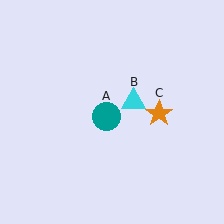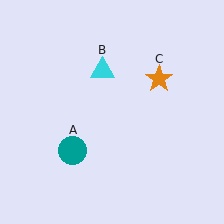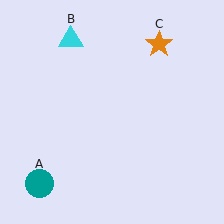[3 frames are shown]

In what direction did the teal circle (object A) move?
The teal circle (object A) moved down and to the left.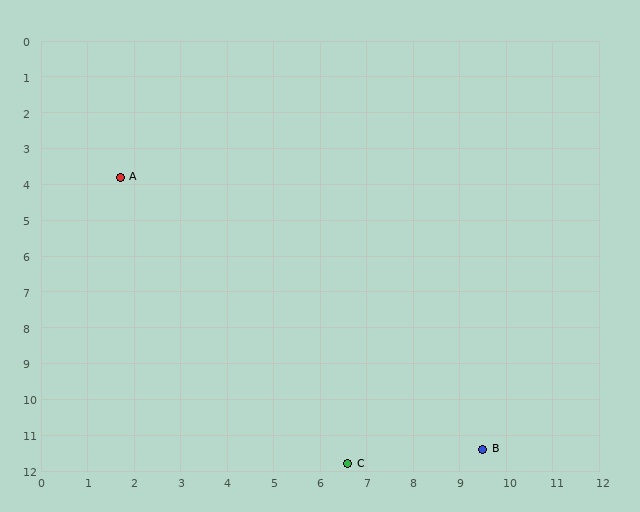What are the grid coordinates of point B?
Point B is at approximately (9.5, 11.4).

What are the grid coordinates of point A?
Point A is at approximately (1.7, 3.8).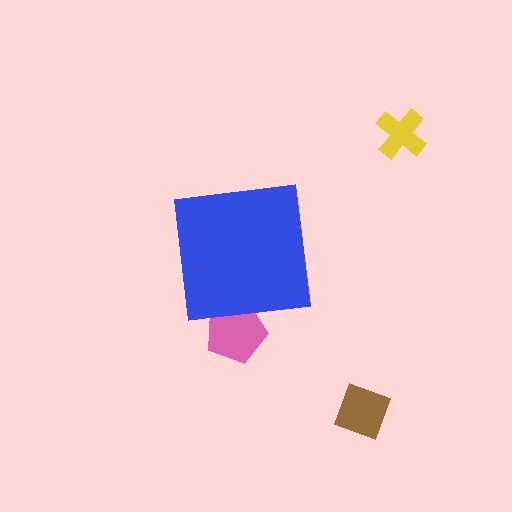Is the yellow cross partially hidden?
No, the yellow cross is fully visible.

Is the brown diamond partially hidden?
No, the brown diamond is fully visible.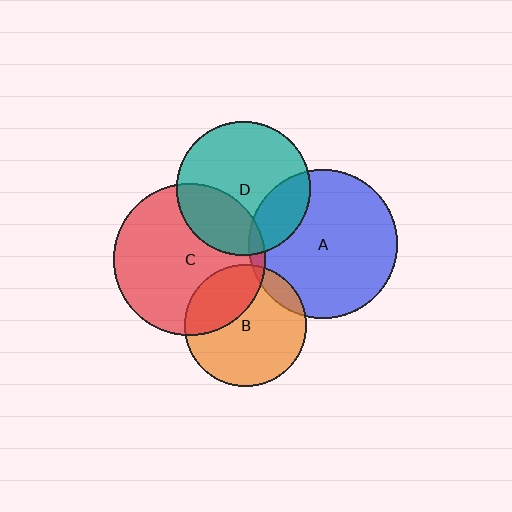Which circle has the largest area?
Circle C (red).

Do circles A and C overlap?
Yes.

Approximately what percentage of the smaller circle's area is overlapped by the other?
Approximately 5%.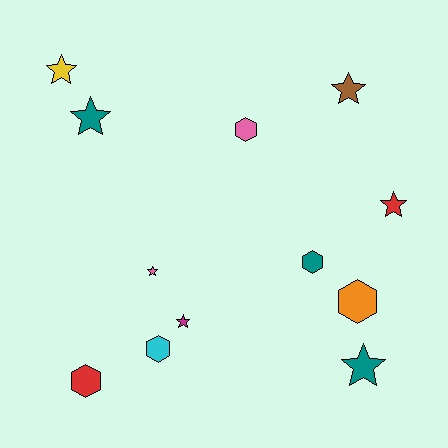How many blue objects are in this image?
There are no blue objects.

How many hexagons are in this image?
There are 5 hexagons.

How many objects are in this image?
There are 12 objects.